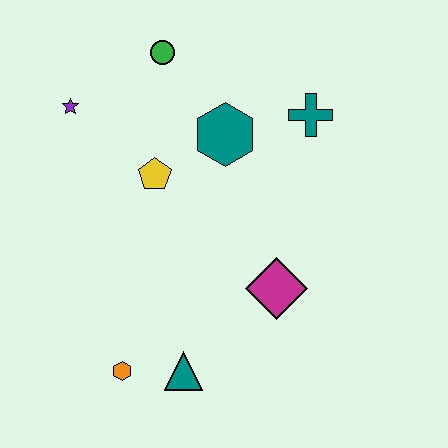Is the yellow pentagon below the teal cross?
Yes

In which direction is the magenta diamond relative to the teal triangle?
The magenta diamond is to the right of the teal triangle.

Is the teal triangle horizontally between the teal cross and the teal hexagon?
No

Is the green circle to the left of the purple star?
No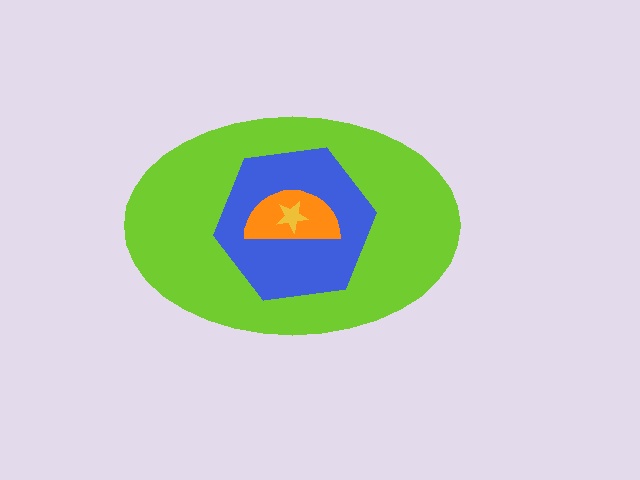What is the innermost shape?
The yellow star.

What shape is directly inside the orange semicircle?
The yellow star.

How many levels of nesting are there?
4.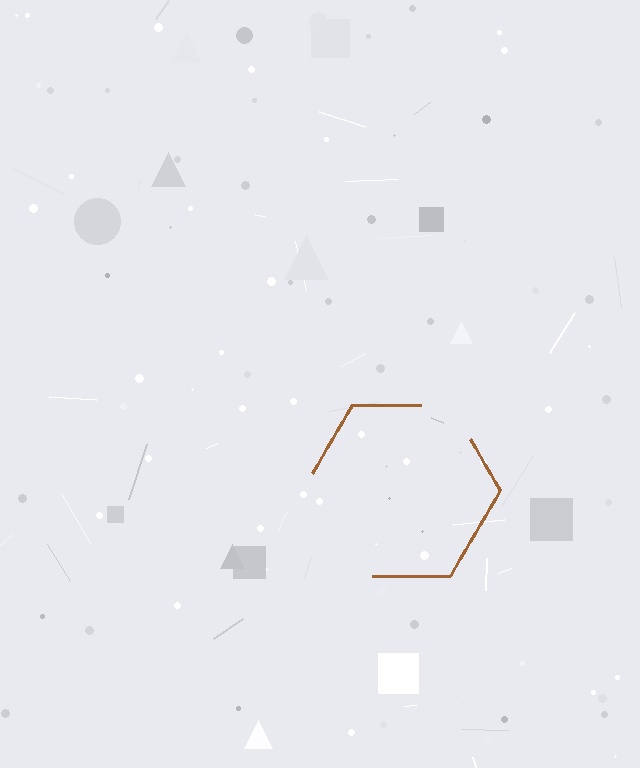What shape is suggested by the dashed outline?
The dashed outline suggests a hexagon.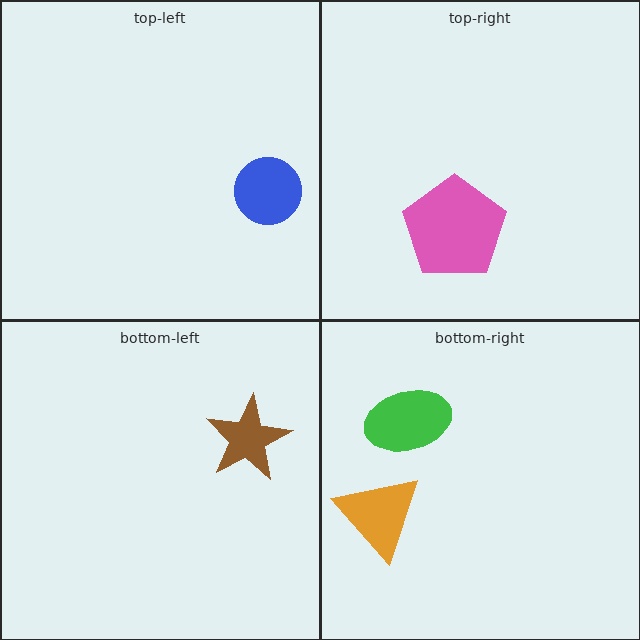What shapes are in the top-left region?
The blue circle.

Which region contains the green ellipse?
The bottom-right region.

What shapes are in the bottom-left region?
The brown star.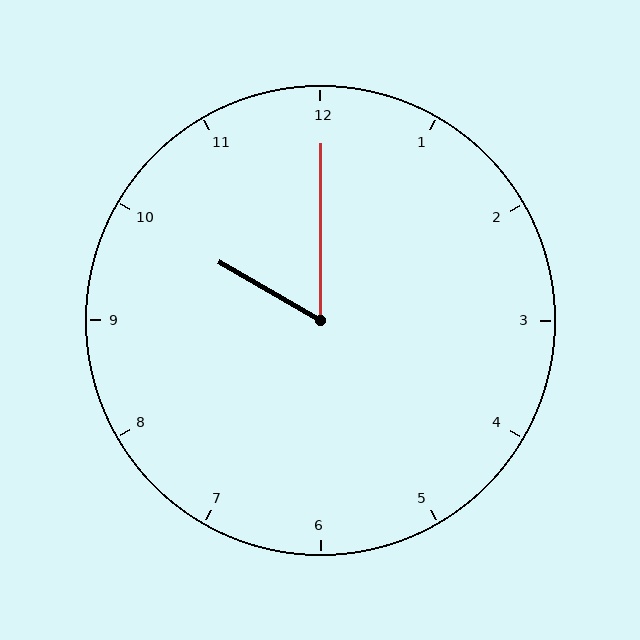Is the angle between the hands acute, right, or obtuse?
It is acute.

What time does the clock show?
10:00.